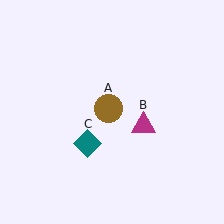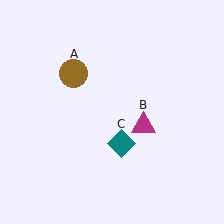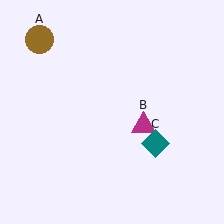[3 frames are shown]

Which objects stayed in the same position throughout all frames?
Magenta triangle (object B) remained stationary.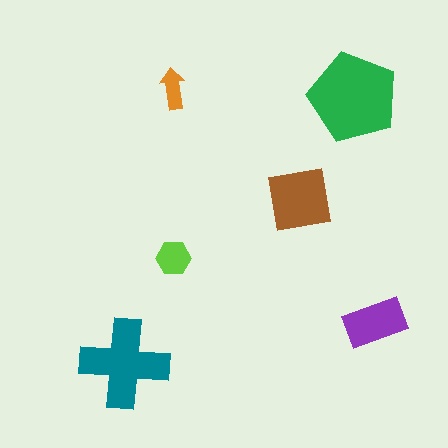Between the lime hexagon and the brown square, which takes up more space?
The brown square.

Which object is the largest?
The green pentagon.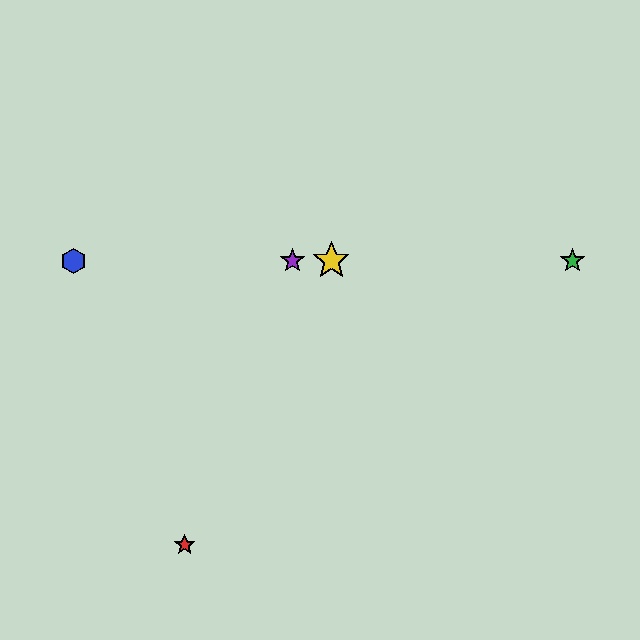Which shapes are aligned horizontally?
The blue hexagon, the green star, the yellow star, the purple star are aligned horizontally.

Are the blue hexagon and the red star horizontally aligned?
No, the blue hexagon is at y≈261 and the red star is at y≈545.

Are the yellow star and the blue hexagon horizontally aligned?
Yes, both are at y≈261.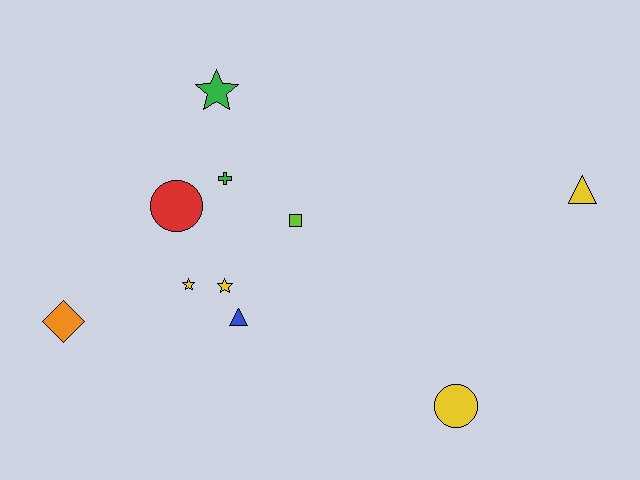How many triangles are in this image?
There are 2 triangles.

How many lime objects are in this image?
There is 1 lime object.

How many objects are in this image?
There are 10 objects.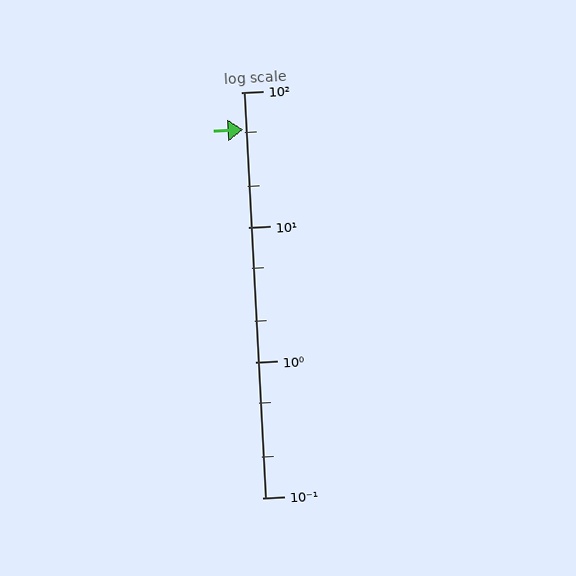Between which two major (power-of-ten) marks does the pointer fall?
The pointer is between 10 and 100.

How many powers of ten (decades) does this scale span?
The scale spans 3 decades, from 0.1 to 100.